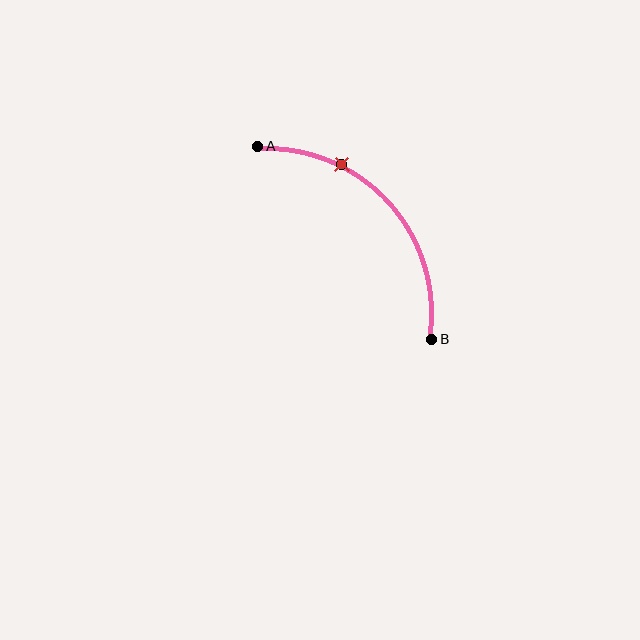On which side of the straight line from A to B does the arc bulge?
The arc bulges above and to the right of the straight line connecting A and B.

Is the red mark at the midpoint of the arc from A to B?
No. The red mark lies on the arc but is closer to endpoint A. The arc midpoint would be at the point on the curve equidistant along the arc from both A and B.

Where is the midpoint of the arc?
The arc midpoint is the point on the curve farthest from the straight line joining A and B. It sits above and to the right of that line.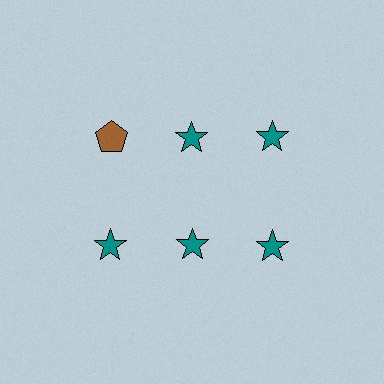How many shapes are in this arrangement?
There are 6 shapes arranged in a grid pattern.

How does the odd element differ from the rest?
It differs in both color (brown instead of teal) and shape (pentagon instead of star).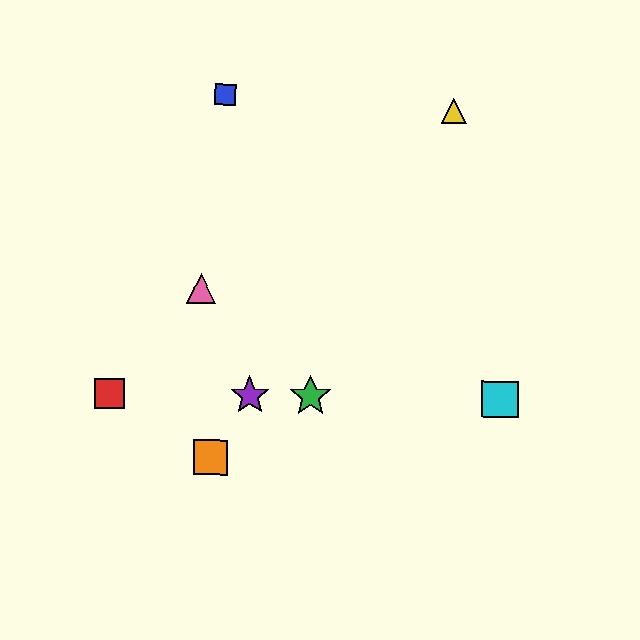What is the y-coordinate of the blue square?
The blue square is at y≈94.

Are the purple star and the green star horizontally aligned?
Yes, both are at y≈395.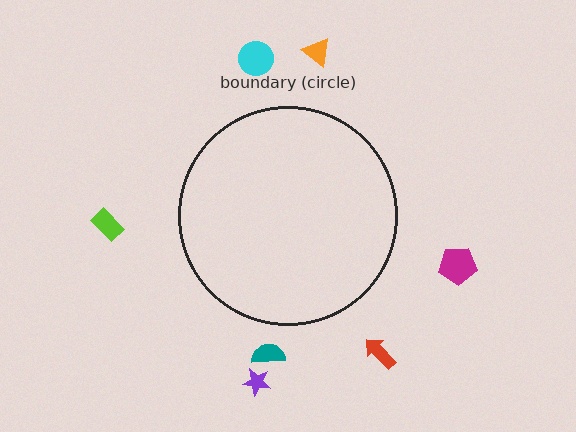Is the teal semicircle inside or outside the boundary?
Outside.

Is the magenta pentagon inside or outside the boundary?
Outside.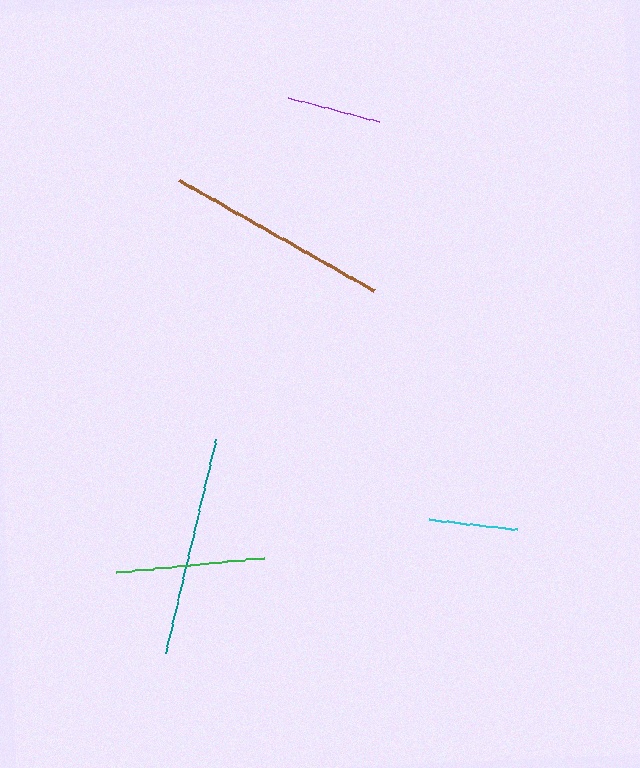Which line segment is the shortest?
The cyan line is the shortest at approximately 88 pixels.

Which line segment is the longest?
The brown line is the longest at approximately 225 pixels.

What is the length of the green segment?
The green segment is approximately 148 pixels long.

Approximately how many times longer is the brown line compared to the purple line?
The brown line is approximately 2.4 times the length of the purple line.